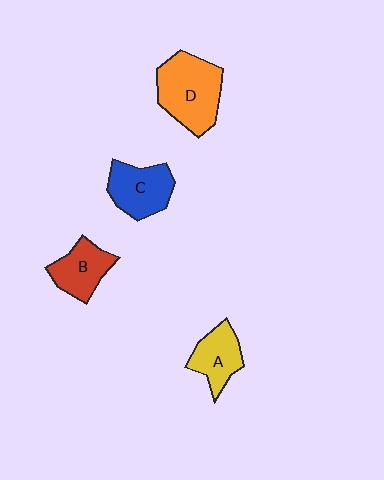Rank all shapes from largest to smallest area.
From largest to smallest: D (orange), C (blue), B (red), A (yellow).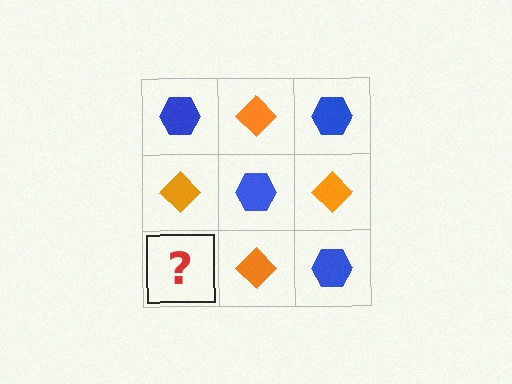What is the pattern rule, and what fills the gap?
The rule is that it alternates blue hexagon and orange diamond in a checkerboard pattern. The gap should be filled with a blue hexagon.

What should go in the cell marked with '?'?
The missing cell should contain a blue hexagon.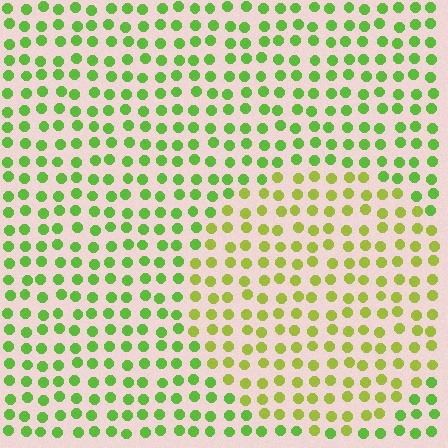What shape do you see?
I see a circle.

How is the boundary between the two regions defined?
The boundary is defined purely by a slight shift in hue (about 30 degrees). Spacing, size, and orientation are identical on both sides.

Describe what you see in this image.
The image is filled with small lime elements in a uniform arrangement. A circle-shaped region is visible where the elements are tinted to a slightly different hue, forming a subtle color boundary.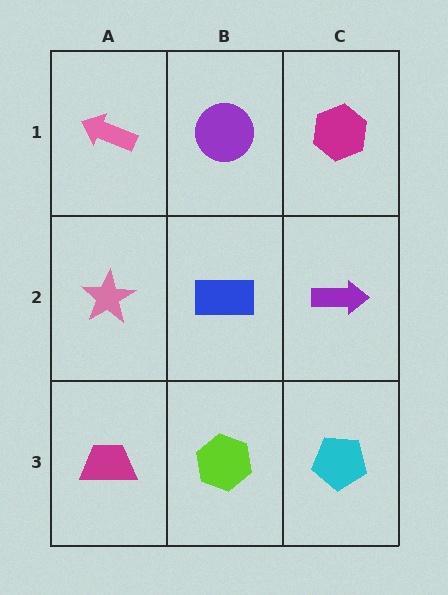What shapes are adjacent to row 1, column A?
A pink star (row 2, column A), a purple circle (row 1, column B).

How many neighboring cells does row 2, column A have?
3.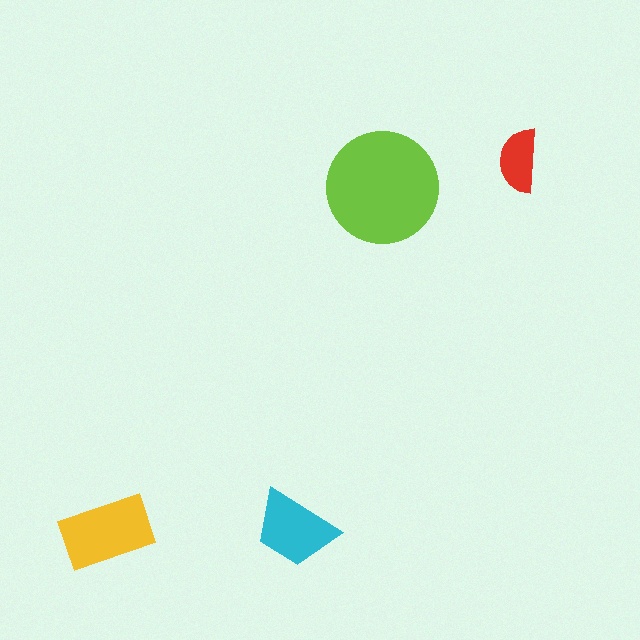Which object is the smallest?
The red semicircle.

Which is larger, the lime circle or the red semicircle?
The lime circle.